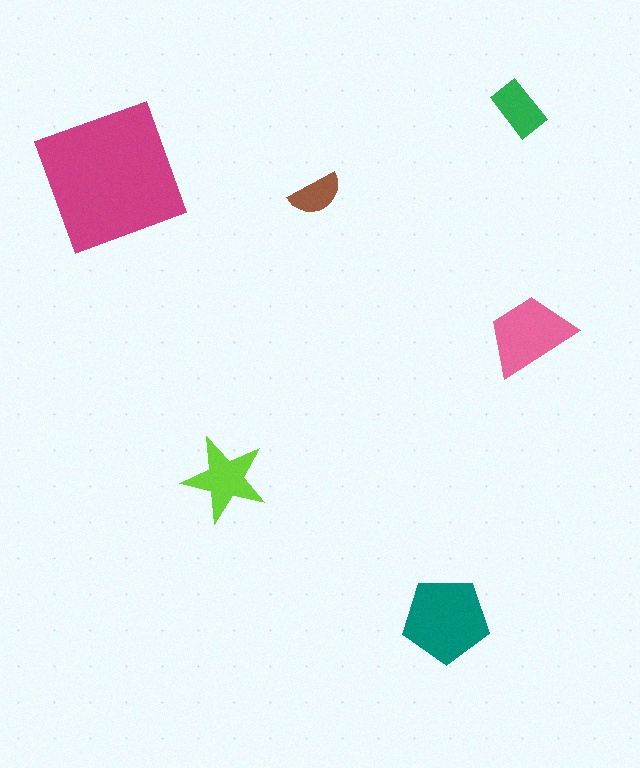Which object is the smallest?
The brown semicircle.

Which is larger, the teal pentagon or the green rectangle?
The teal pentagon.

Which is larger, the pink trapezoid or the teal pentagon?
The teal pentagon.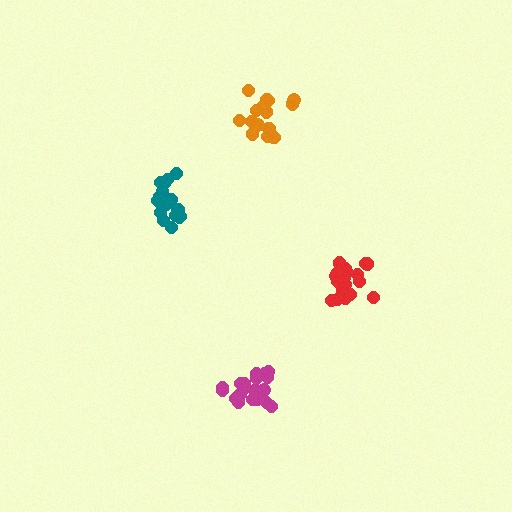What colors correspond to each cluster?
The clusters are colored: red, magenta, orange, teal.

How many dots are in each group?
Group 1: 21 dots, Group 2: 21 dots, Group 3: 15 dots, Group 4: 19 dots (76 total).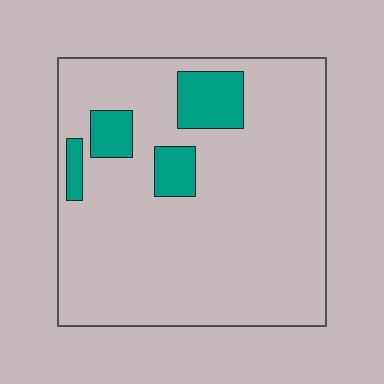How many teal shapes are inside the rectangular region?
4.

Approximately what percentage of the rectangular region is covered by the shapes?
Approximately 15%.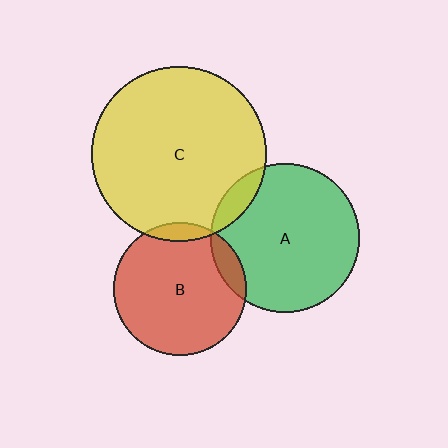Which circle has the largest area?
Circle C (yellow).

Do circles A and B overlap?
Yes.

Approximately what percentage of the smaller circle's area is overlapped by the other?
Approximately 10%.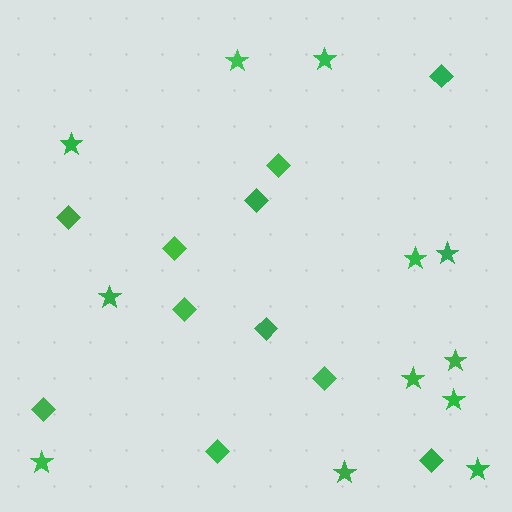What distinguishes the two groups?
There are 2 groups: one group of diamonds (11) and one group of stars (12).